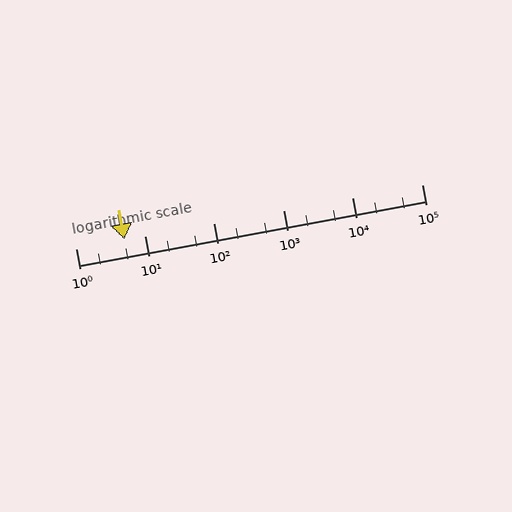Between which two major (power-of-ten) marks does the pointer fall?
The pointer is between 1 and 10.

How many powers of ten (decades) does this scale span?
The scale spans 5 decades, from 1 to 100000.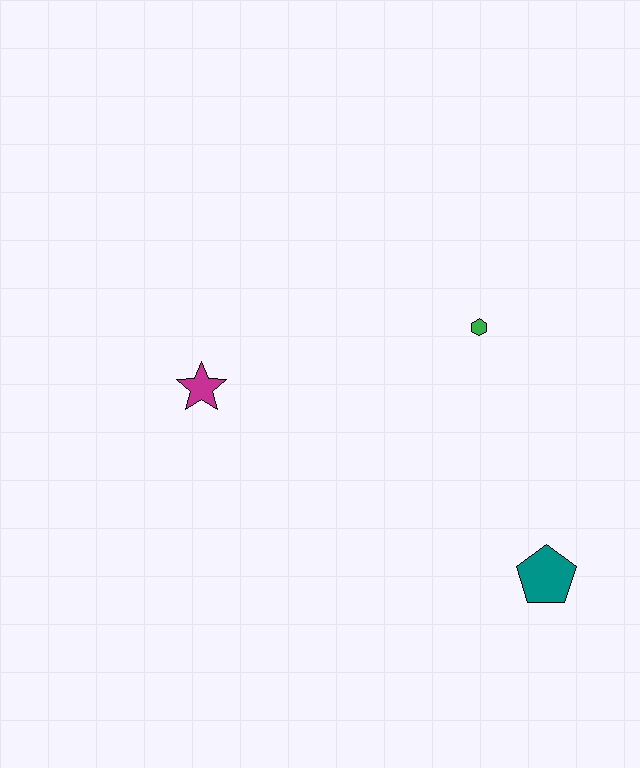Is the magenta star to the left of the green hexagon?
Yes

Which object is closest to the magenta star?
The green hexagon is closest to the magenta star.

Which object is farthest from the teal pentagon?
The magenta star is farthest from the teal pentagon.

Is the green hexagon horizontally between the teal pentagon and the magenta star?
Yes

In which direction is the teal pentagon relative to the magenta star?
The teal pentagon is to the right of the magenta star.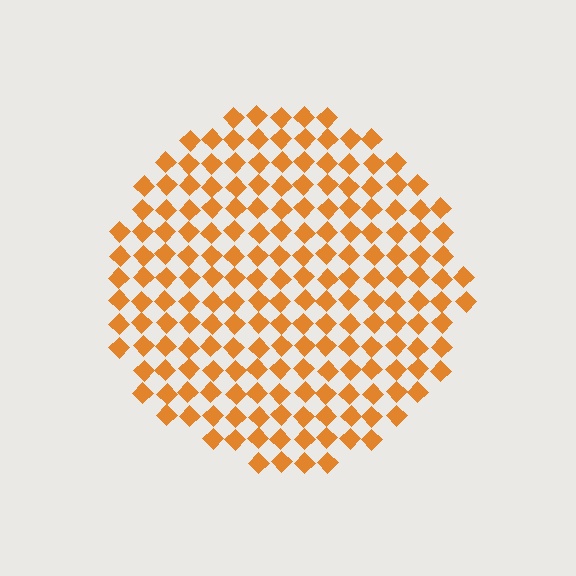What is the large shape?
The large shape is a circle.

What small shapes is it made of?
It is made of small diamonds.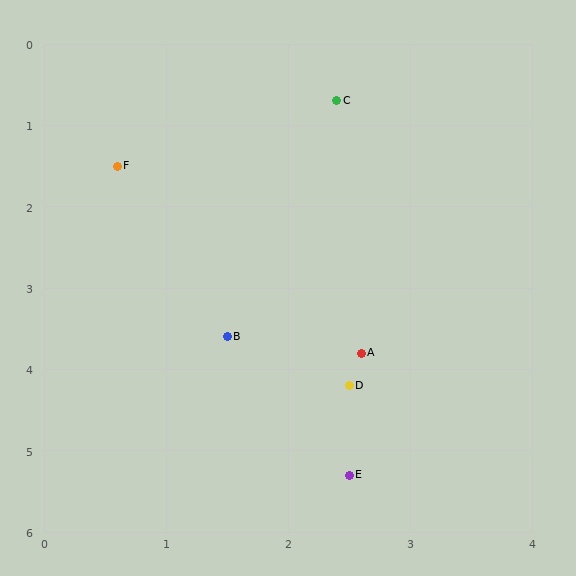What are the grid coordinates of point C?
Point C is at approximately (2.4, 0.7).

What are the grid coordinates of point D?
Point D is at approximately (2.5, 4.2).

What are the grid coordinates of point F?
Point F is at approximately (0.6, 1.5).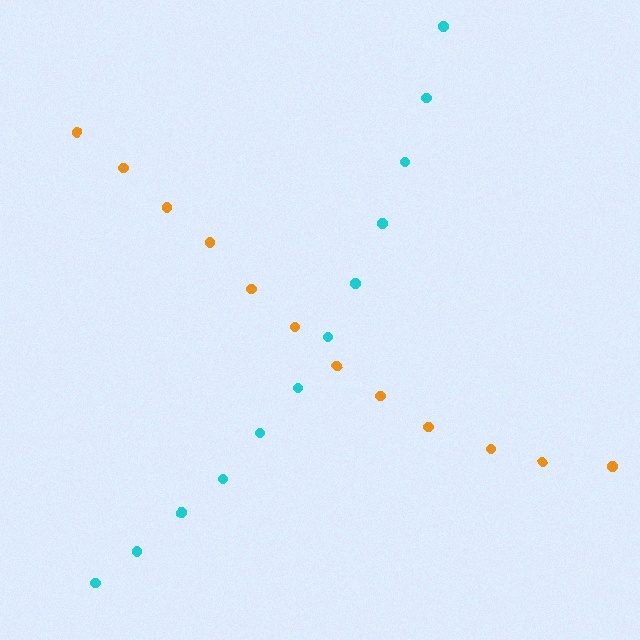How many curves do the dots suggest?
There are 2 distinct paths.